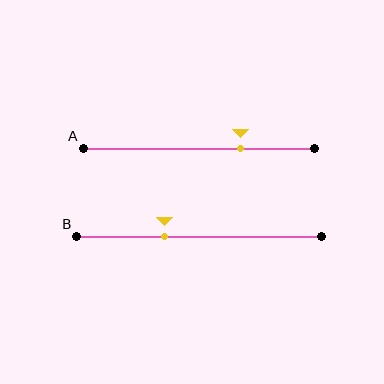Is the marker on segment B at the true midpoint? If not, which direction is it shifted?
No, the marker on segment B is shifted to the left by about 14% of the segment length.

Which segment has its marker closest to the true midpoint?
Segment B has its marker closest to the true midpoint.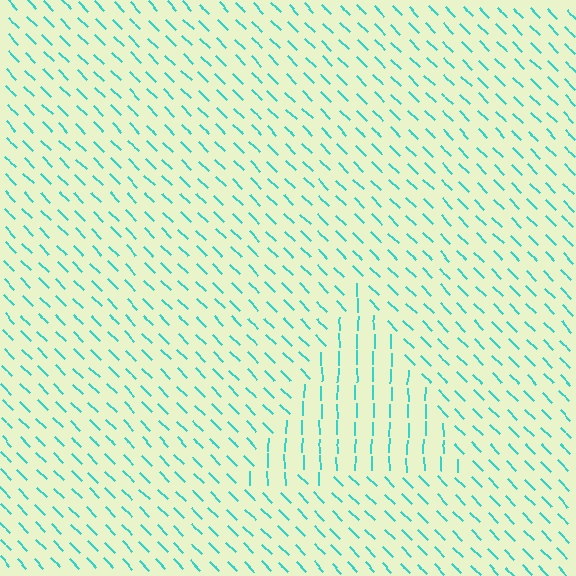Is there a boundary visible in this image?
Yes, there is a texture boundary formed by a change in line orientation.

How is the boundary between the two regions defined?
The boundary is defined purely by a change in line orientation (approximately 45 degrees difference). All lines are the same color and thickness.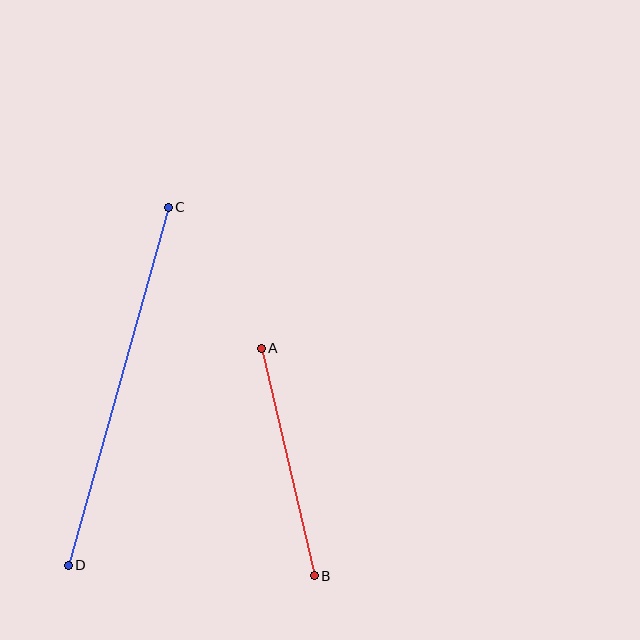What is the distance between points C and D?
The distance is approximately 372 pixels.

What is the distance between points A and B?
The distance is approximately 234 pixels.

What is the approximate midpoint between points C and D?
The midpoint is at approximately (118, 386) pixels.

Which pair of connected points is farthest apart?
Points C and D are farthest apart.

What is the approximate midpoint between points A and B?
The midpoint is at approximately (288, 462) pixels.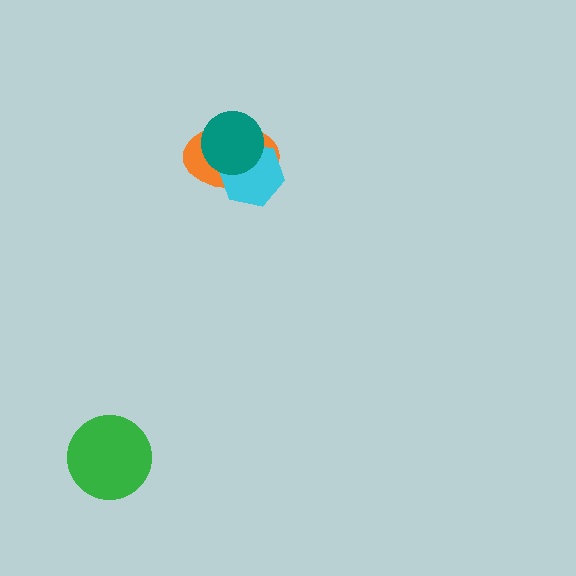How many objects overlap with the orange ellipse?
2 objects overlap with the orange ellipse.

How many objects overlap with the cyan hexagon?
2 objects overlap with the cyan hexagon.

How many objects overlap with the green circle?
0 objects overlap with the green circle.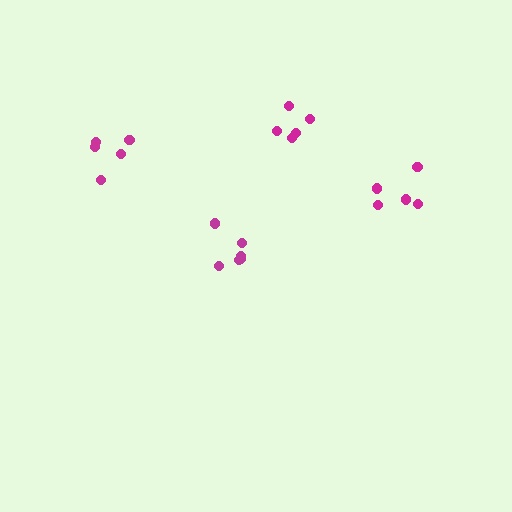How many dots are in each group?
Group 1: 5 dots, Group 2: 6 dots, Group 3: 5 dots, Group 4: 5 dots (21 total).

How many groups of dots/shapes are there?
There are 4 groups.